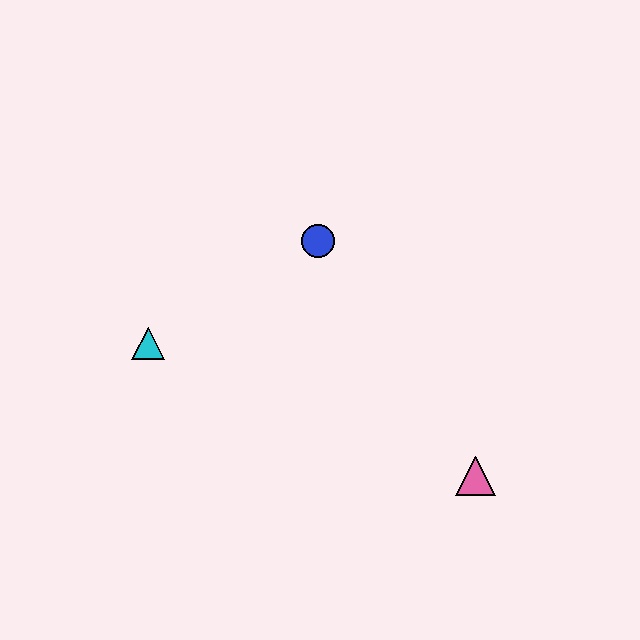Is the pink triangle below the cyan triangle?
Yes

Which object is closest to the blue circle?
The cyan triangle is closest to the blue circle.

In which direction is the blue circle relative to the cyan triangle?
The blue circle is to the right of the cyan triangle.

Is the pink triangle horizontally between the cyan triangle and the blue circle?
No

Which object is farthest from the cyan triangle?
The pink triangle is farthest from the cyan triangle.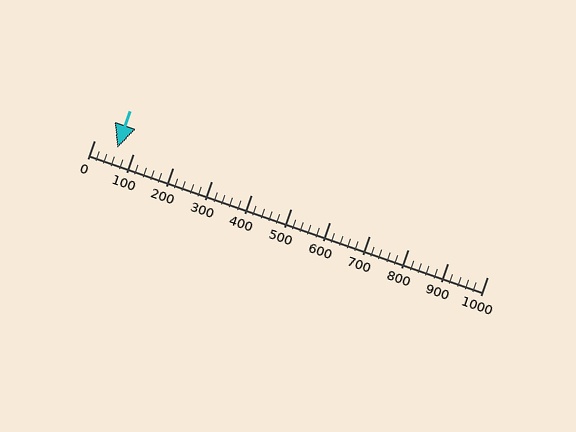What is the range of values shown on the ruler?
The ruler shows values from 0 to 1000.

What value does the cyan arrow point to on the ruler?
The cyan arrow points to approximately 60.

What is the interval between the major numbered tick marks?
The major tick marks are spaced 100 units apart.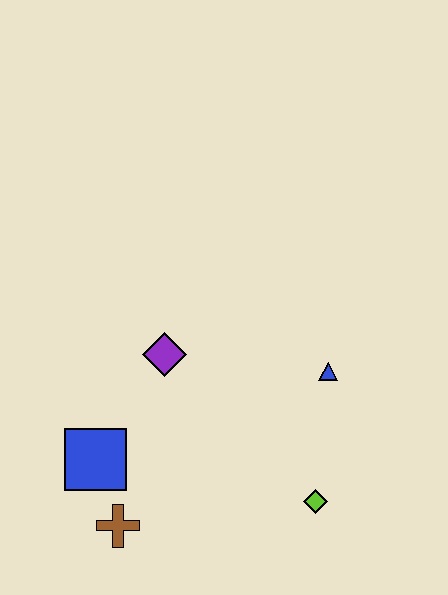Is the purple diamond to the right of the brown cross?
Yes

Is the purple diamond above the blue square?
Yes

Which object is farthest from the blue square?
The blue triangle is farthest from the blue square.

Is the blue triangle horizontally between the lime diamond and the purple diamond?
No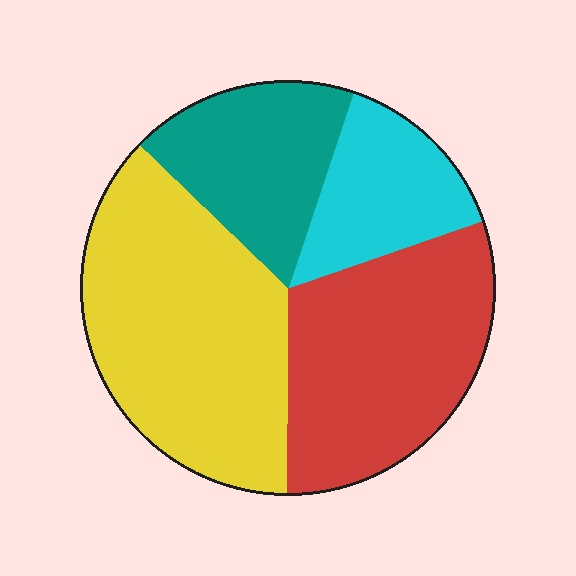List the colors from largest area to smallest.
From largest to smallest: yellow, red, teal, cyan.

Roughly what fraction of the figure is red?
Red covers about 30% of the figure.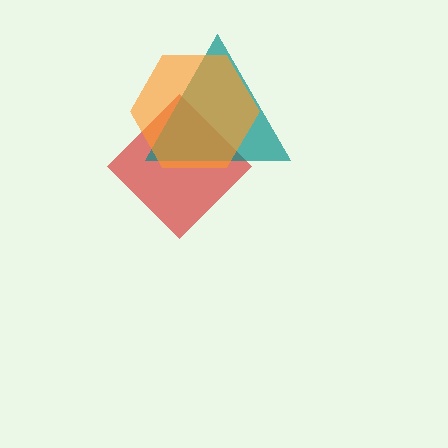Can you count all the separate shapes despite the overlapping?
Yes, there are 3 separate shapes.